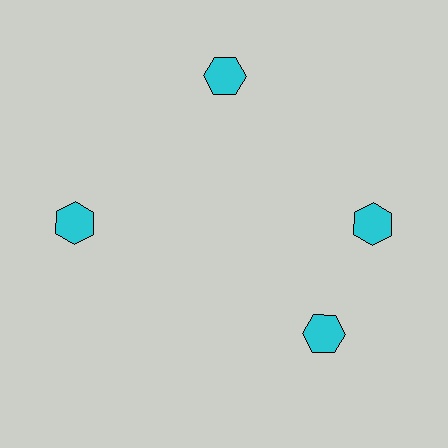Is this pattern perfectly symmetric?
No. The 4 cyan hexagons are arranged in a ring, but one element near the 6 o'clock position is rotated out of alignment along the ring, breaking the 4-fold rotational symmetry.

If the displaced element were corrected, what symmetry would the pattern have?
It would have 4-fold rotational symmetry — the pattern would map onto itself every 90 degrees.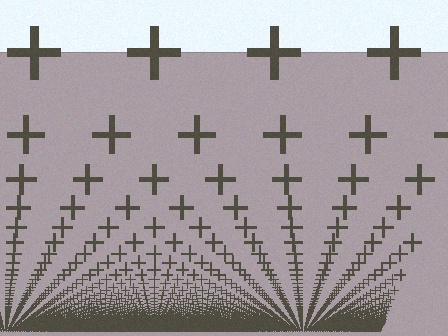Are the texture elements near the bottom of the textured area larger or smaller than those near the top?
Smaller. The gradient is inverted — elements near the bottom are smaller and denser.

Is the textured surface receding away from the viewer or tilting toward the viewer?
The surface appears to tilt toward the viewer. Texture elements get larger and sparser toward the top.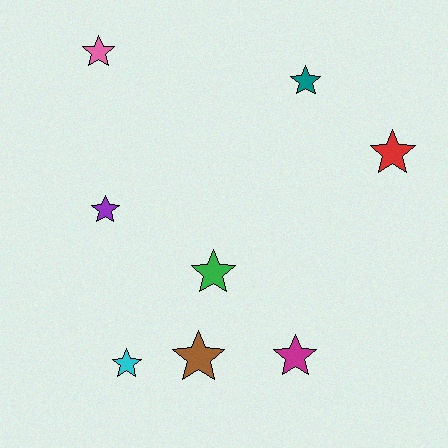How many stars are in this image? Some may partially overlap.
There are 8 stars.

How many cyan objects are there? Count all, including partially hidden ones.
There is 1 cyan object.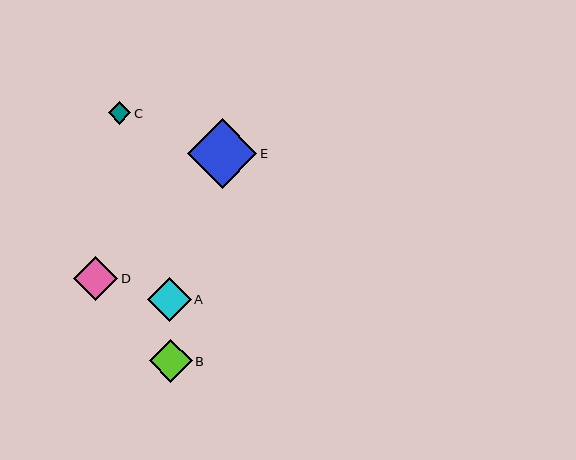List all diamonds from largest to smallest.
From largest to smallest: E, D, A, B, C.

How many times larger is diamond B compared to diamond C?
Diamond B is approximately 1.9 times the size of diamond C.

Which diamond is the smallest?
Diamond C is the smallest with a size of approximately 22 pixels.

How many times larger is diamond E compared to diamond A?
Diamond E is approximately 1.6 times the size of diamond A.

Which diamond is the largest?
Diamond E is the largest with a size of approximately 69 pixels.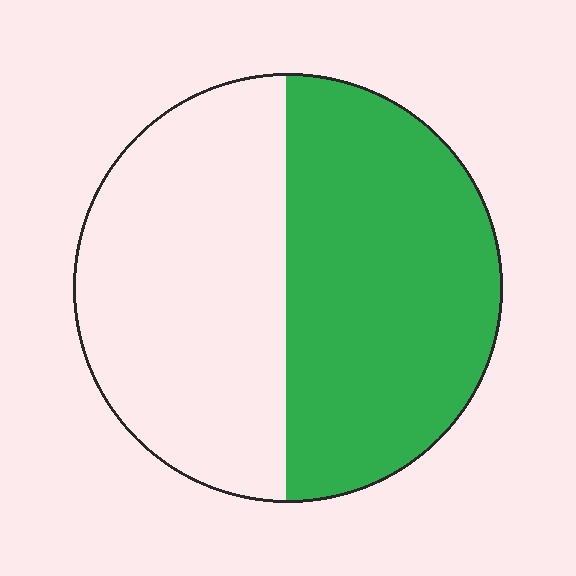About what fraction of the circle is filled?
About one half (1/2).